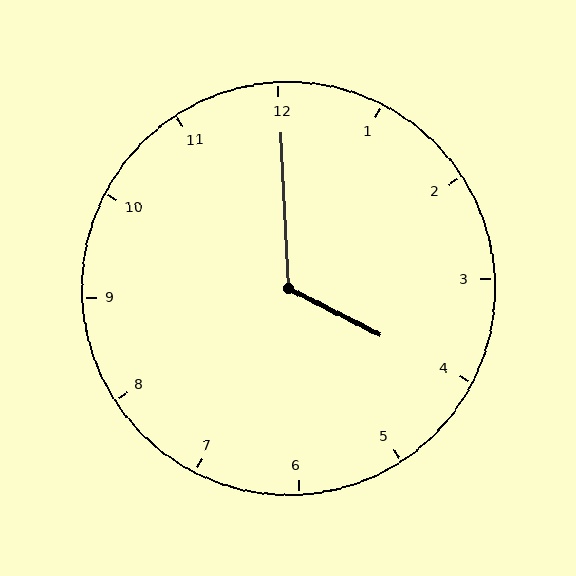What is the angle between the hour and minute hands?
Approximately 120 degrees.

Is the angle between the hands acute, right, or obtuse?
It is obtuse.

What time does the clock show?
4:00.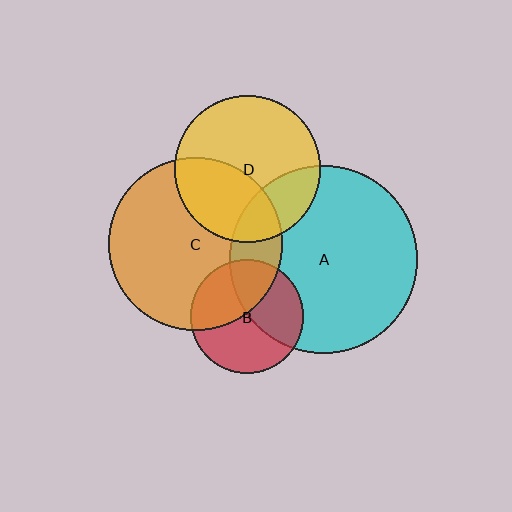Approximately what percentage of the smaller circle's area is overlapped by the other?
Approximately 40%.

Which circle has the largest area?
Circle A (cyan).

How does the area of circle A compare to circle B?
Approximately 2.7 times.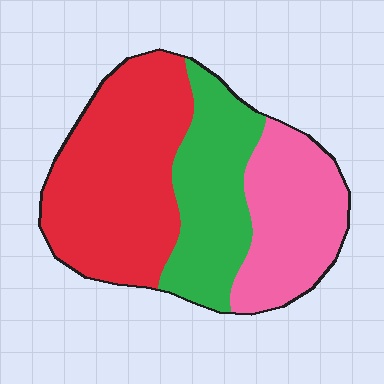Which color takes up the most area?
Red, at roughly 45%.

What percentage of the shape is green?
Green covers around 30% of the shape.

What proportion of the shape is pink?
Pink covers about 30% of the shape.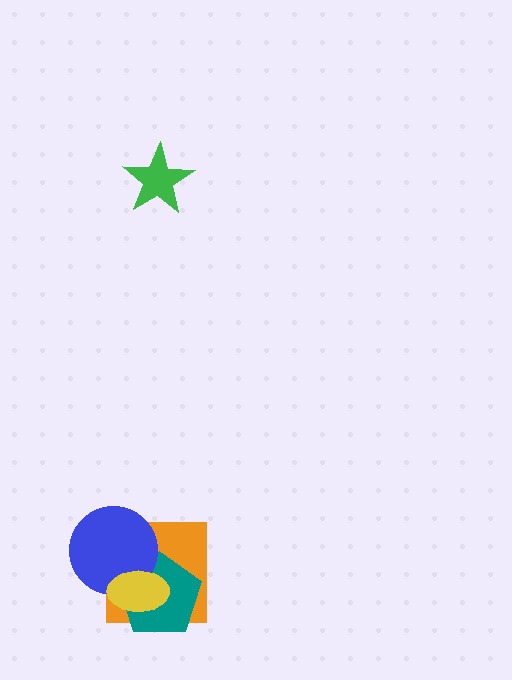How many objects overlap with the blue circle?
3 objects overlap with the blue circle.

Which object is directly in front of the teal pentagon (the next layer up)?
The blue circle is directly in front of the teal pentagon.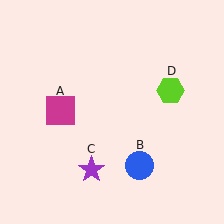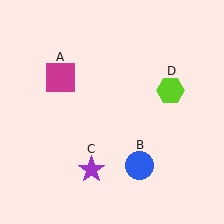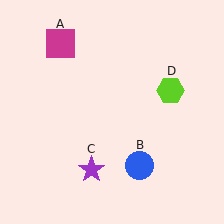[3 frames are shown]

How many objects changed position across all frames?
1 object changed position: magenta square (object A).